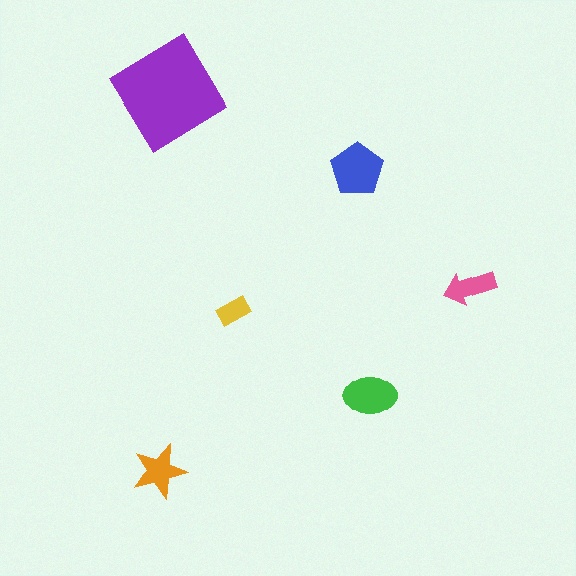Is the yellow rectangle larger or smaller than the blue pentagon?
Smaller.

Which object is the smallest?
The yellow rectangle.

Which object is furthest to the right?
The pink arrow is rightmost.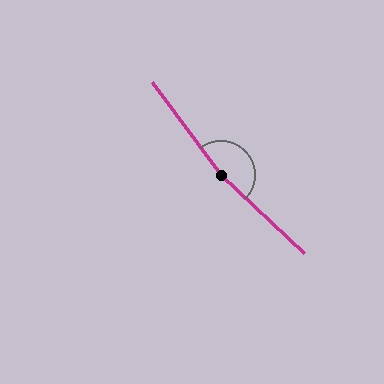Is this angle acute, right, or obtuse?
It is obtuse.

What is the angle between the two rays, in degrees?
Approximately 169 degrees.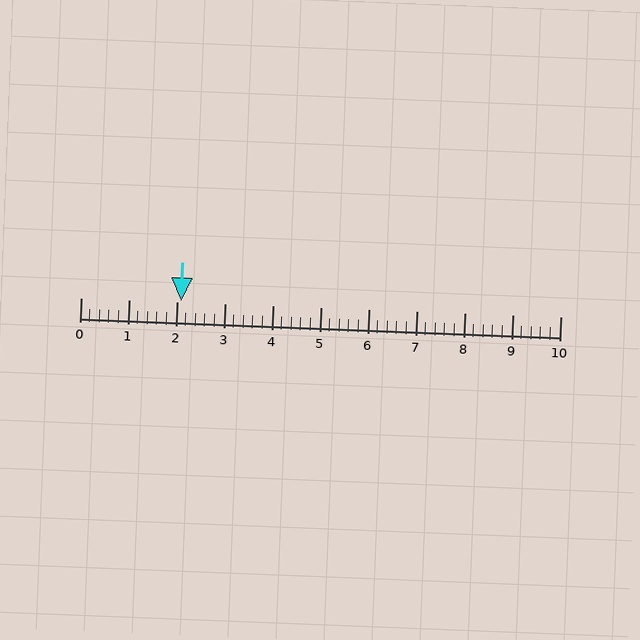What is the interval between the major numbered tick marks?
The major tick marks are spaced 1 units apart.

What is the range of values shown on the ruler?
The ruler shows values from 0 to 10.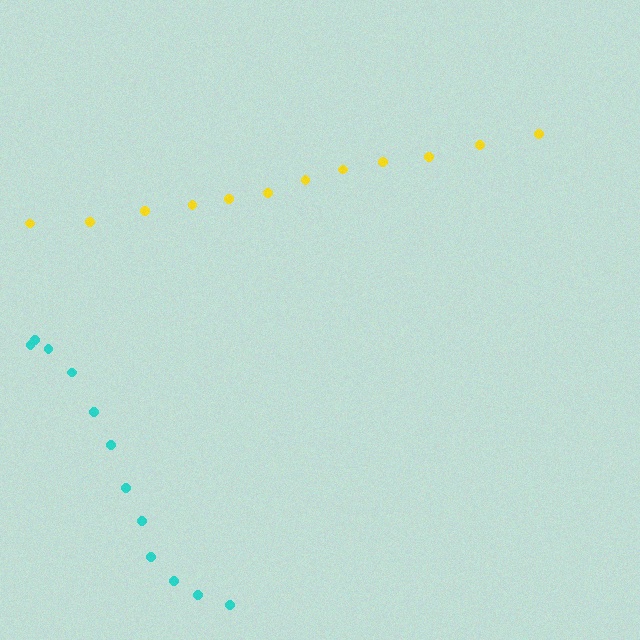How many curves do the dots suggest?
There are 2 distinct paths.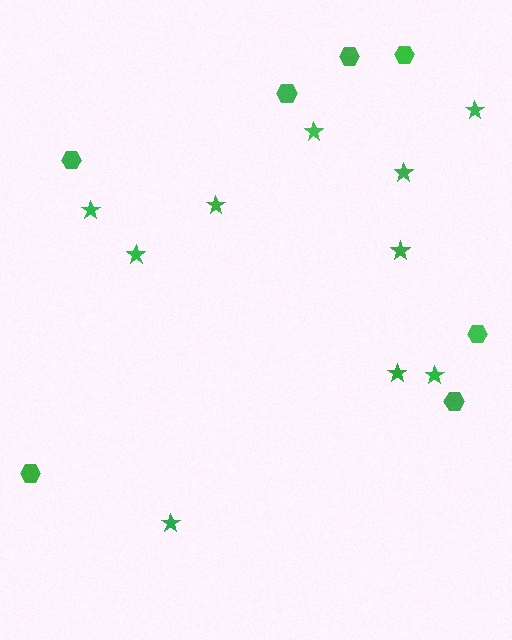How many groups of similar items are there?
There are 2 groups: one group of hexagons (7) and one group of stars (10).